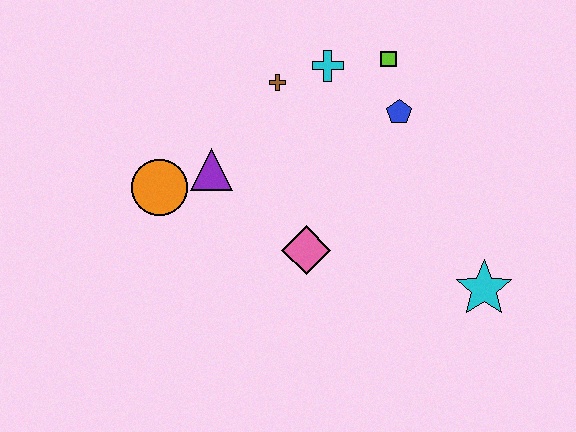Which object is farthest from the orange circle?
The cyan star is farthest from the orange circle.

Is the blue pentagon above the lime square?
No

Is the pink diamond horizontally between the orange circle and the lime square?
Yes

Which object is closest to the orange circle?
The purple triangle is closest to the orange circle.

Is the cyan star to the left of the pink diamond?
No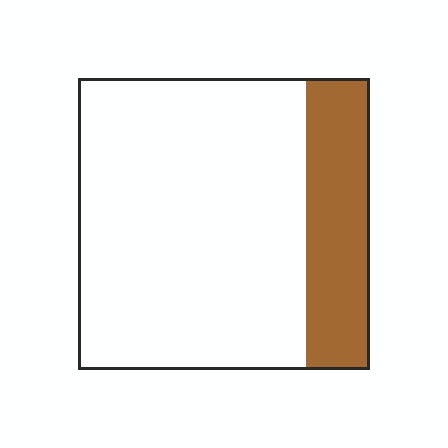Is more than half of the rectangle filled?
No.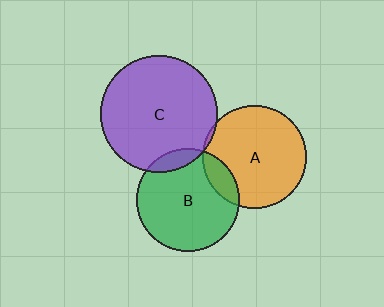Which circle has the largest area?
Circle C (purple).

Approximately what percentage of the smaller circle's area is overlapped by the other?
Approximately 5%.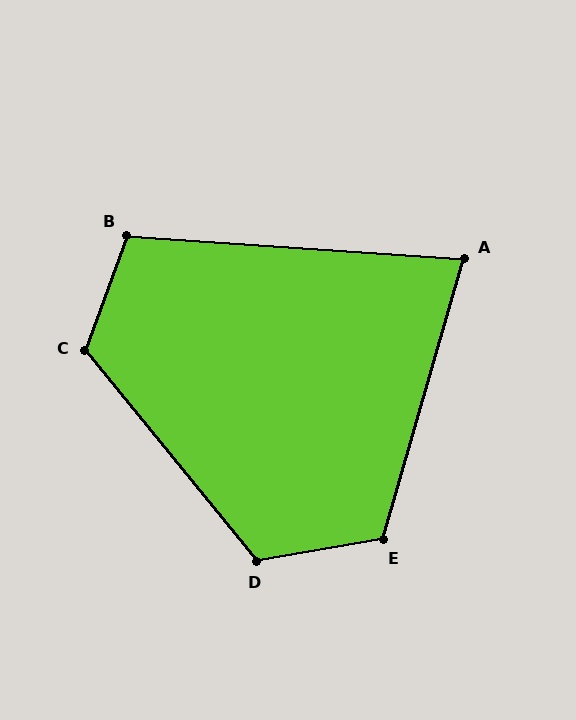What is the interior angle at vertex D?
Approximately 120 degrees (obtuse).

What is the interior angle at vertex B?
Approximately 106 degrees (obtuse).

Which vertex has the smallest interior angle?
A, at approximately 78 degrees.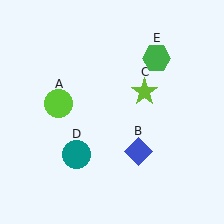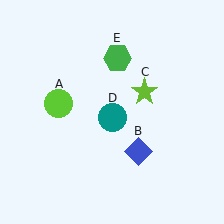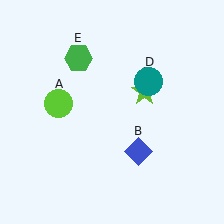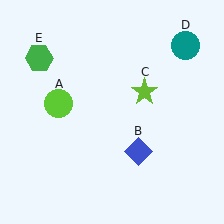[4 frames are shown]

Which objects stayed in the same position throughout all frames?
Lime circle (object A) and blue diamond (object B) and lime star (object C) remained stationary.